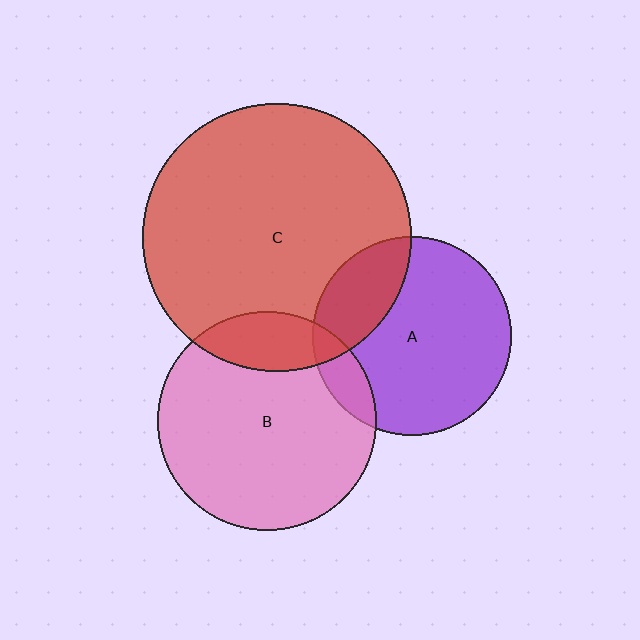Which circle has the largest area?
Circle C (red).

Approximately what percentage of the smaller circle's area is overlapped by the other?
Approximately 10%.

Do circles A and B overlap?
Yes.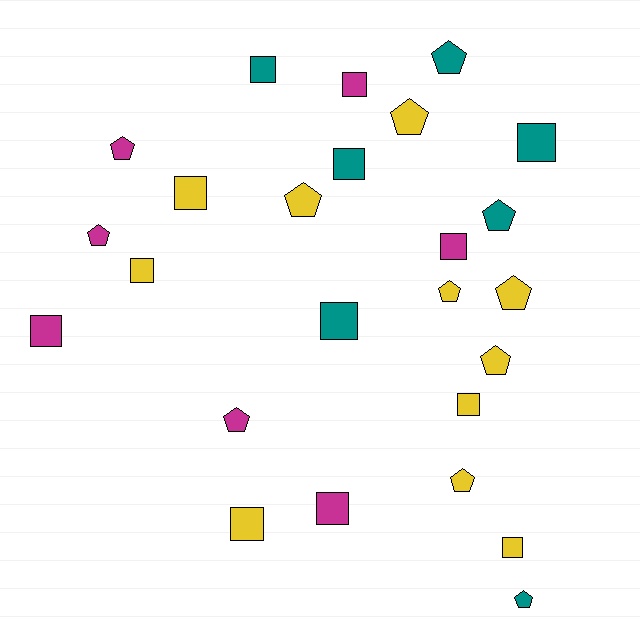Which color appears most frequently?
Yellow, with 11 objects.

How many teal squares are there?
There are 4 teal squares.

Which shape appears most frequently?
Square, with 13 objects.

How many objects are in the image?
There are 25 objects.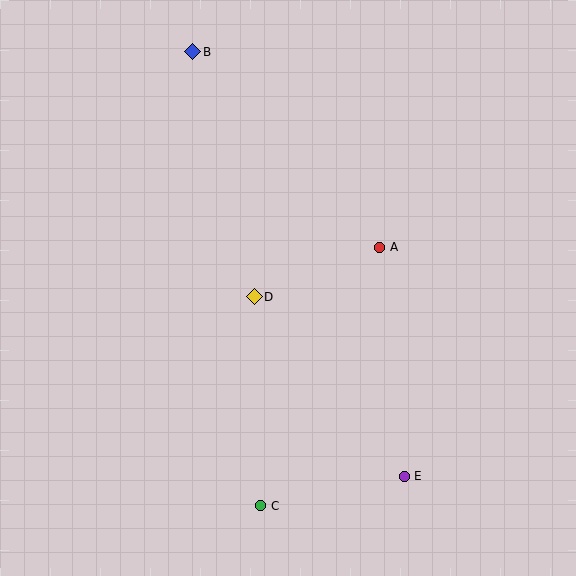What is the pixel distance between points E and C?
The distance between E and C is 146 pixels.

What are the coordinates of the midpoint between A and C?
The midpoint between A and C is at (320, 376).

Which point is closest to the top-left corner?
Point B is closest to the top-left corner.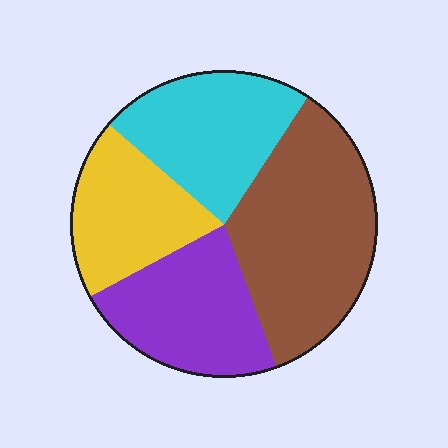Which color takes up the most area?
Brown, at roughly 35%.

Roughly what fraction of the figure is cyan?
Cyan takes up about one quarter (1/4) of the figure.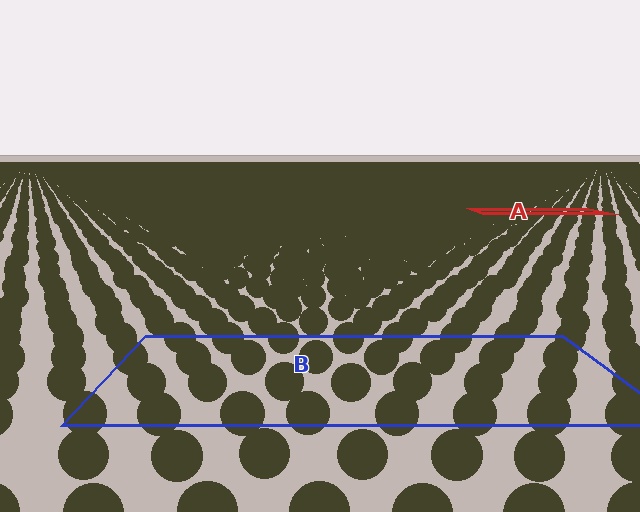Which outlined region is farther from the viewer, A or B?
Region A is farther from the viewer — the texture elements inside it appear smaller and more densely packed.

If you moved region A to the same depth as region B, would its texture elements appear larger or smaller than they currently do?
They would appear larger. At a closer depth, the same texture elements are projected at a bigger on-screen size.